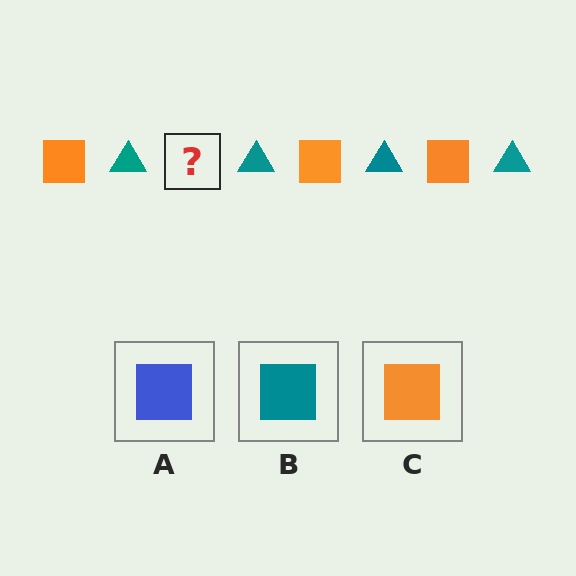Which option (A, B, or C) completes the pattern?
C.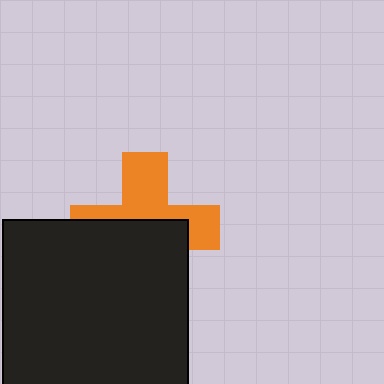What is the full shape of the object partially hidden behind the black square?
The partially hidden object is an orange cross.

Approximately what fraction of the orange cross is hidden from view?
Roughly 53% of the orange cross is hidden behind the black square.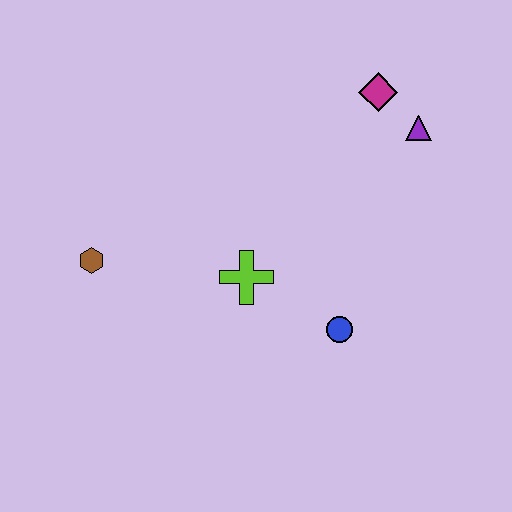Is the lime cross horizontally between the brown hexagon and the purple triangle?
Yes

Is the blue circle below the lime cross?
Yes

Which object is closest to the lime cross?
The blue circle is closest to the lime cross.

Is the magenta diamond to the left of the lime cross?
No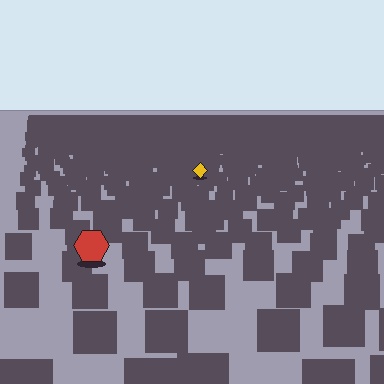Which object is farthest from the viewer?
The yellow diamond is farthest from the viewer. It appears smaller and the ground texture around it is denser.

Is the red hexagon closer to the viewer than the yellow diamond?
Yes. The red hexagon is closer — you can tell from the texture gradient: the ground texture is coarser near it.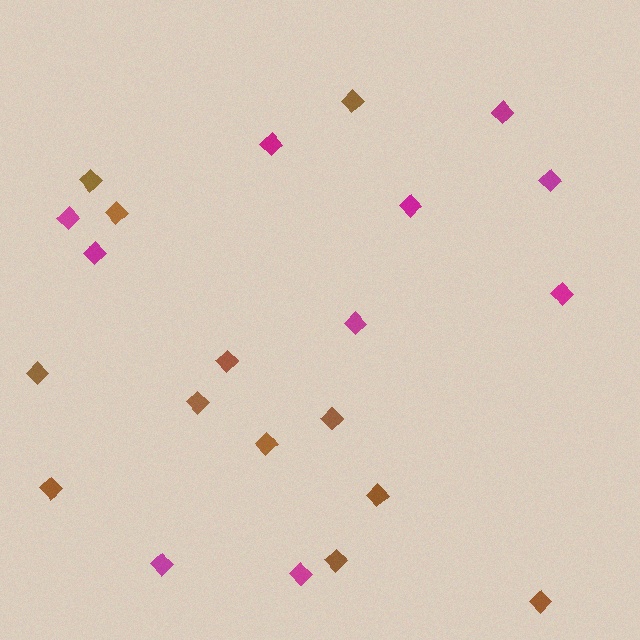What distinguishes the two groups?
There are 2 groups: one group of brown diamonds (12) and one group of magenta diamonds (10).